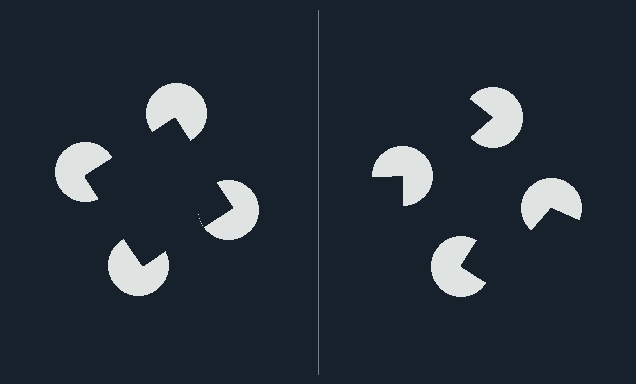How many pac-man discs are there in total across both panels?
8 — 4 on each side.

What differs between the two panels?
The pac-man discs are positioned identically on both sides; only the wedge orientations differ. On the left they align to a square; on the right they are misaligned.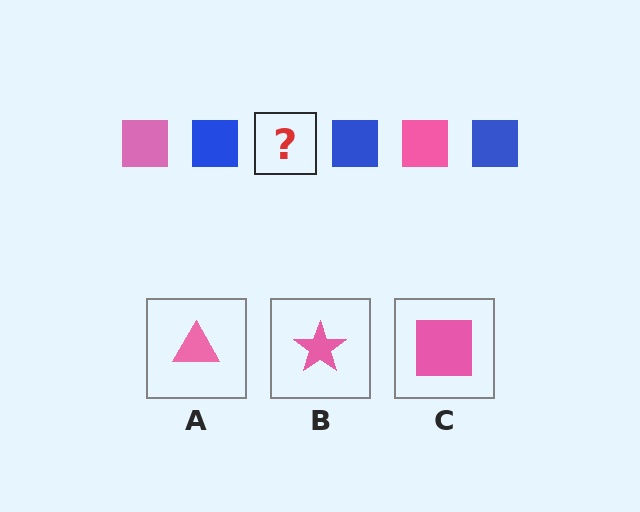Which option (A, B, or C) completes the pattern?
C.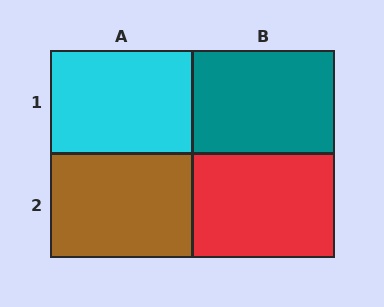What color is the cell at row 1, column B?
Teal.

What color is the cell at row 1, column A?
Cyan.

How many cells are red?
1 cell is red.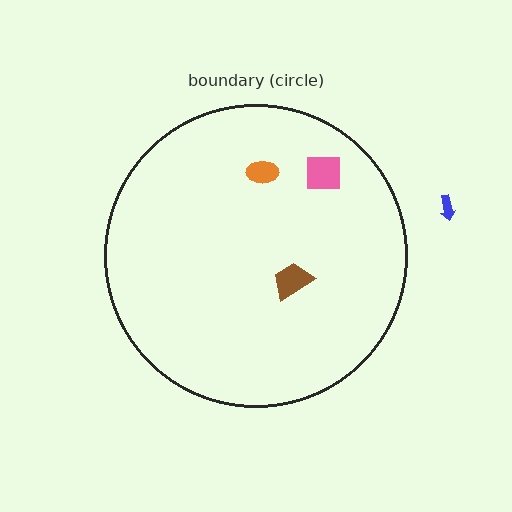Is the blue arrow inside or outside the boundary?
Outside.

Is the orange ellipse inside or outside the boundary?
Inside.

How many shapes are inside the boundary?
3 inside, 1 outside.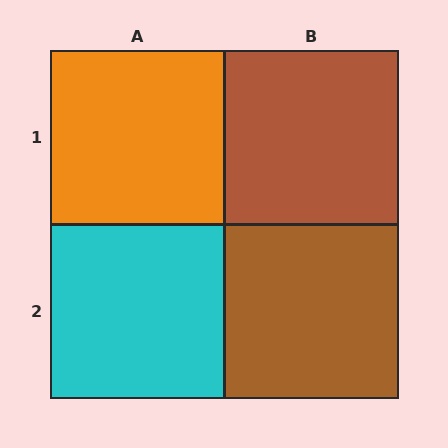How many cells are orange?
1 cell is orange.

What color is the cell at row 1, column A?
Orange.